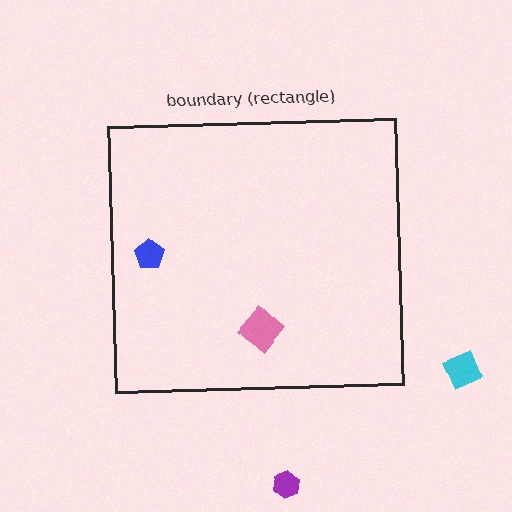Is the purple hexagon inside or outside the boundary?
Outside.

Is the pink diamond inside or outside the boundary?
Inside.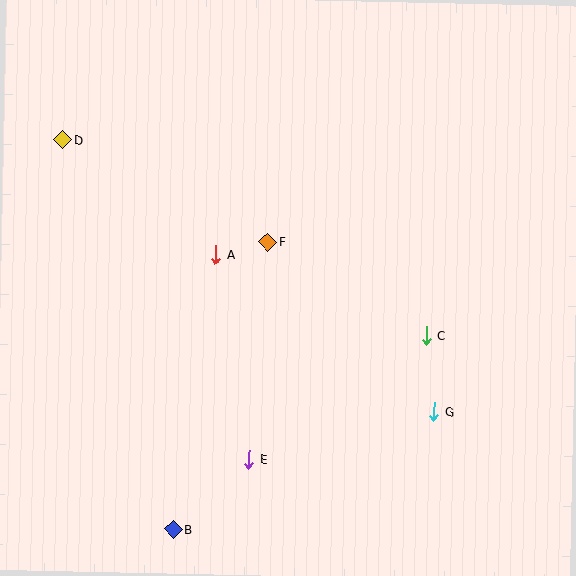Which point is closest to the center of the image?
Point F at (268, 242) is closest to the center.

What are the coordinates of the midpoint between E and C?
The midpoint between E and C is at (338, 398).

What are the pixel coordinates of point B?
Point B is at (173, 529).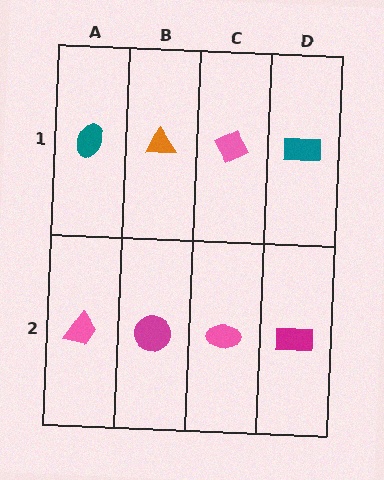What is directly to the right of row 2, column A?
A magenta circle.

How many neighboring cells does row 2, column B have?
3.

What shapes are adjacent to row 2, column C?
A pink diamond (row 1, column C), a magenta circle (row 2, column B), a magenta rectangle (row 2, column D).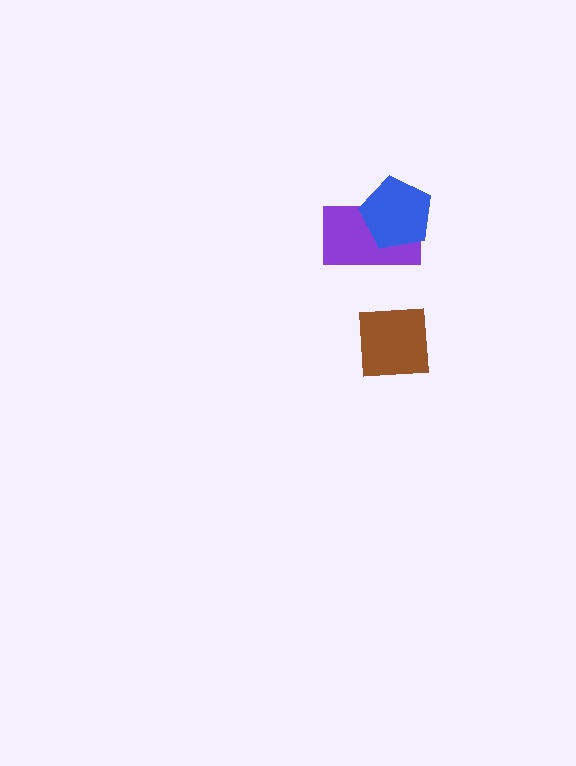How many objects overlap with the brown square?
0 objects overlap with the brown square.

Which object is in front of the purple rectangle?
The blue pentagon is in front of the purple rectangle.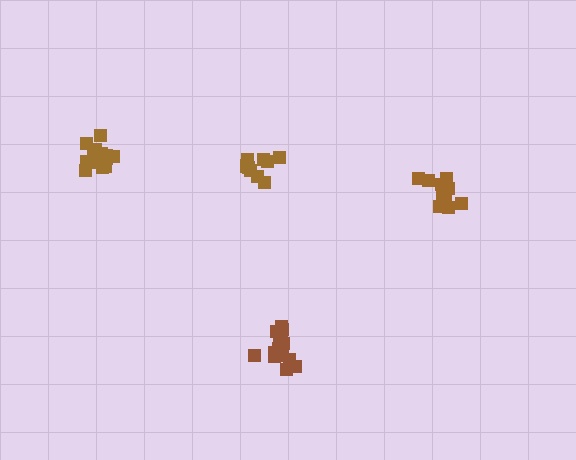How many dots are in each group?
Group 1: 11 dots, Group 2: 15 dots, Group 3: 10 dots, Group 4: 15 dots (51 total).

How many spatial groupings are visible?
There are 4 spatial groupings.